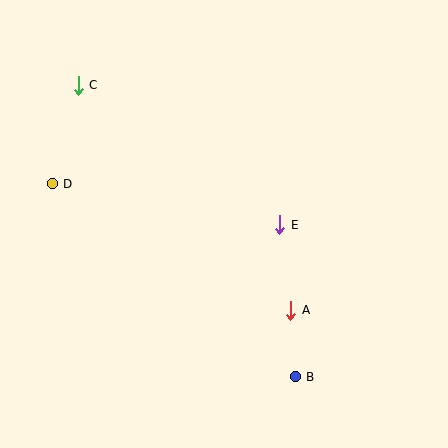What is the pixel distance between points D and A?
The distance between D and A is 270 pixels.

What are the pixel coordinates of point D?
Point D is at (52, 184).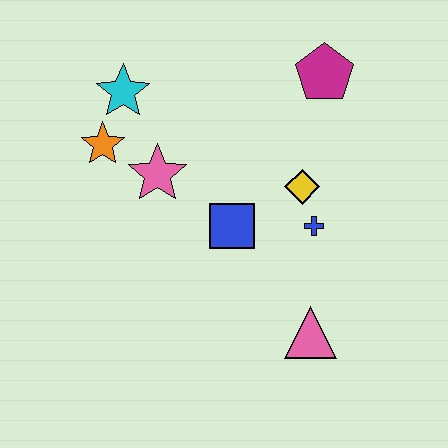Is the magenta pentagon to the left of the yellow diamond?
No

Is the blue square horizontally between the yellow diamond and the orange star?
Yes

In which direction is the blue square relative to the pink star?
The blue square is to the right of the pink star.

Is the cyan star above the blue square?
Yes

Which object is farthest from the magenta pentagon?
The pink triangle is farthest from the magenta pentagon.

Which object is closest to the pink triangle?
The blue cross is closest to the pink triangle.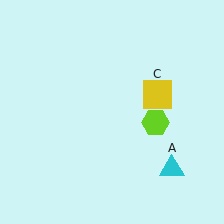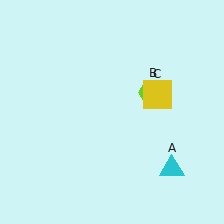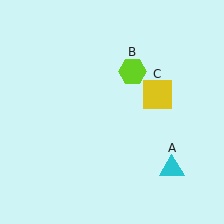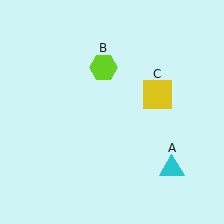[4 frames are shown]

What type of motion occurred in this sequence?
The lime hexagon (object B) rotated counterclockwise around the center of the scene.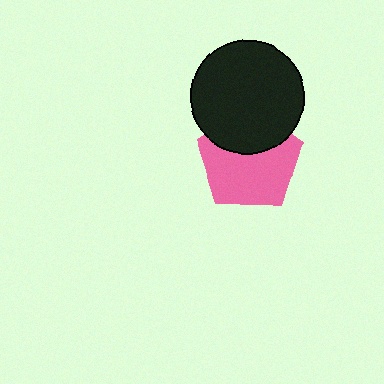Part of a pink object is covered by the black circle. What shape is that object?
It is a pentagon.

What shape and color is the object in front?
The object in front is a black circle.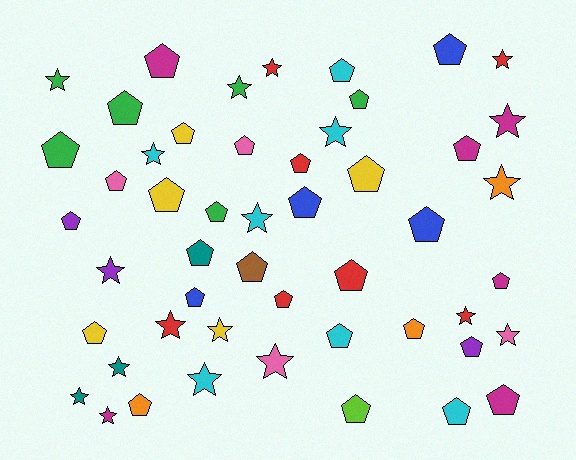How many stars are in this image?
There are 19 stars.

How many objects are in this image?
There are 50 objects.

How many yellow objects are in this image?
There are 5 yellow objects.